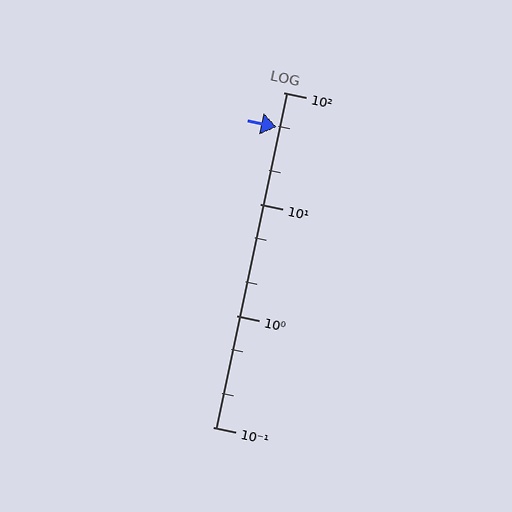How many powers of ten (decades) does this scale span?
The scale spans 3 decades, from 0.1 to 100.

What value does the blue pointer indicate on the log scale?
The pointer indicates approximately 49.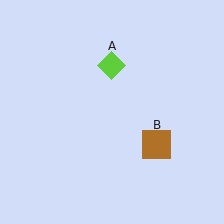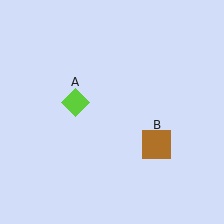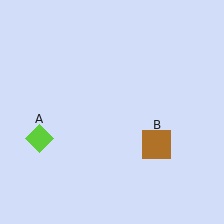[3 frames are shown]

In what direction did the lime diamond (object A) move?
The lime diamond (object A) moved down and to the left.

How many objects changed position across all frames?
1 object changed position: lime diamond (object A).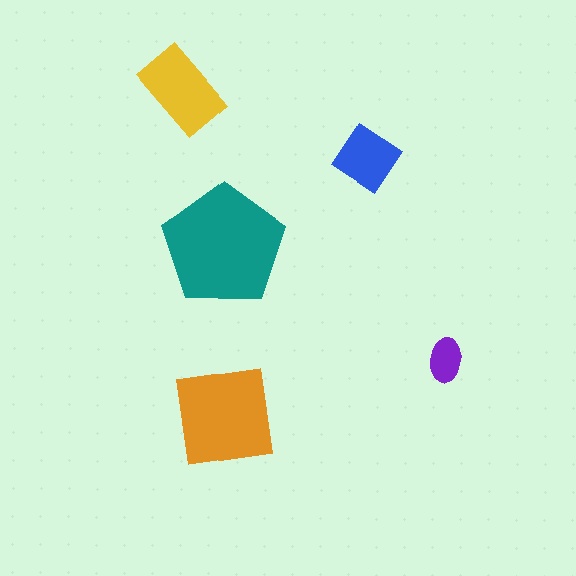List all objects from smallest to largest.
The purple ellipse, the blue diamond, the yellow rectangle, the orange square, the teal pentagon.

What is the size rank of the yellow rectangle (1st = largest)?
3rd.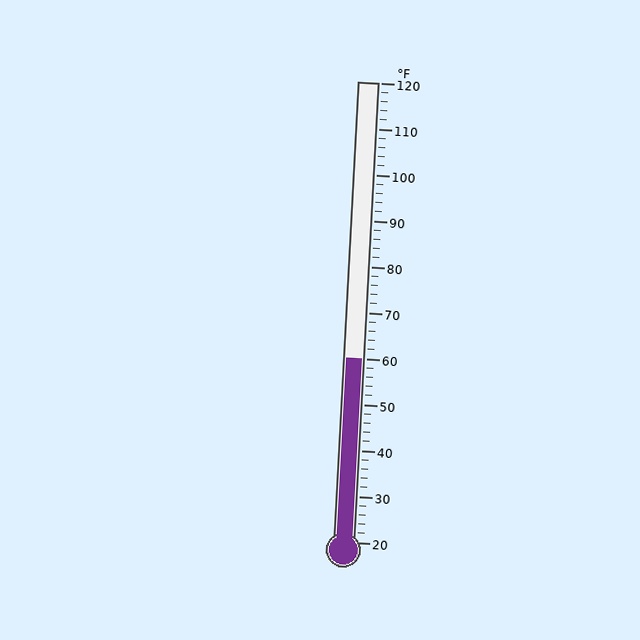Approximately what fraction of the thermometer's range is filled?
The thermometer is filled to approximately 40% of its range.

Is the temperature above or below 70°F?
The temperature is below 70°F.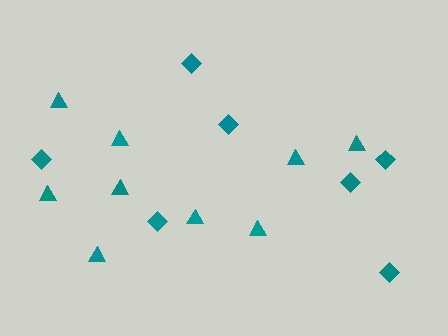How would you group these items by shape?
There are 2 groups: one group of triangles (9) and one group of diamonds (7).